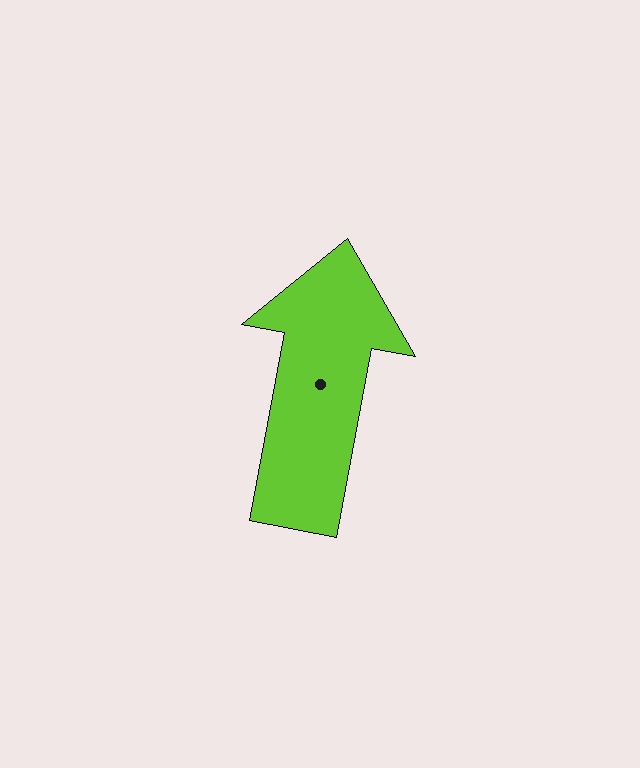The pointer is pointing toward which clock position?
Roughly 12 o'clock.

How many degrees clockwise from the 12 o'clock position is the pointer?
Approximately 11 degrees.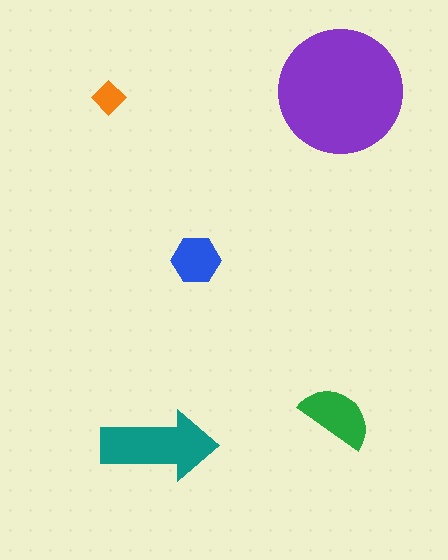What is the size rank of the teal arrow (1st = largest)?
2nd.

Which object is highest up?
The purple circle is topmost.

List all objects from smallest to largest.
The orange diamond, the blue hexagon, the green semicircle, the teal arrow, the purple circle.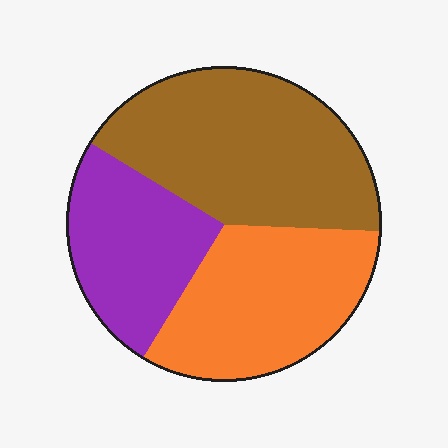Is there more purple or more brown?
Brown.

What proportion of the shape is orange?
Orange covers around 35% of the shape.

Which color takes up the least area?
Purple, at roughly 25%.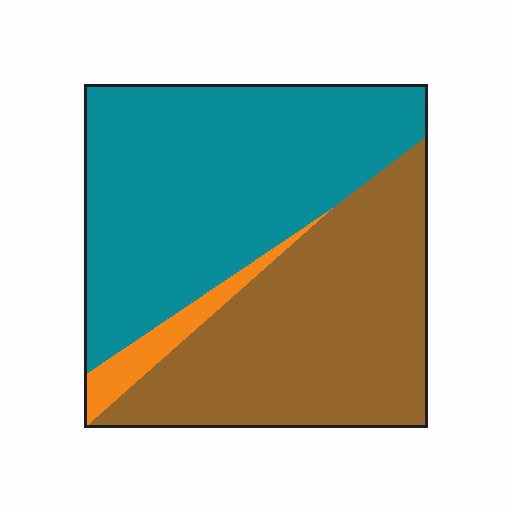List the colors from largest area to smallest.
From largest to smallest: teal, brown, orange.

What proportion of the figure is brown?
Brown takes up about two fifths (2/5) of the figure.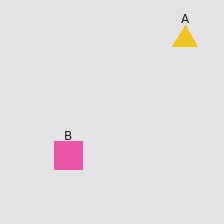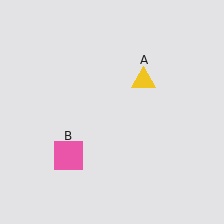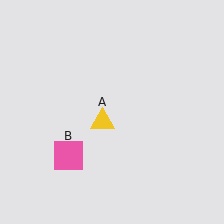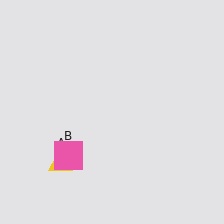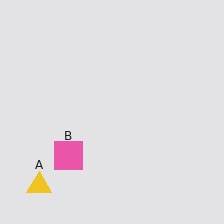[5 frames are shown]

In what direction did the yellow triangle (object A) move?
The yellow triangle (object A) moved down and to the left.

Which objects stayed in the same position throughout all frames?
Pink square (object B) remained stationary.